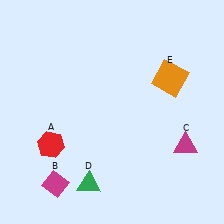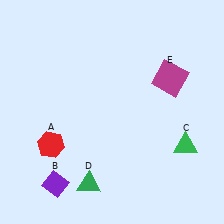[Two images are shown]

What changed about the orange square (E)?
In Image 1, E is orange. In Image 2, it changed to magenta.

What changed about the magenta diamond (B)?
In Image 1, B is magenta. In Image 2, it changed to purple.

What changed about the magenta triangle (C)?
In Image 1, C is magenta. In Image 2, it changed to green.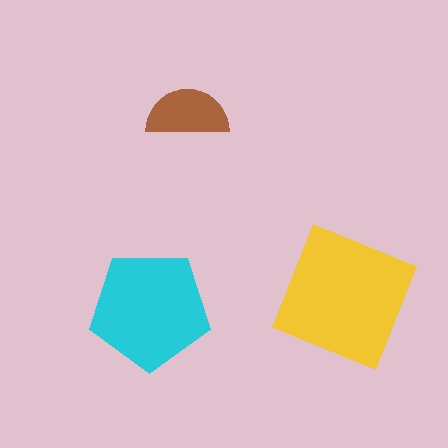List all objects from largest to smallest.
The yellow square, the cyan pentagon, the brown semicircle.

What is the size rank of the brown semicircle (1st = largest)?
3rd.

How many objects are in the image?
There are 3 objects in the image.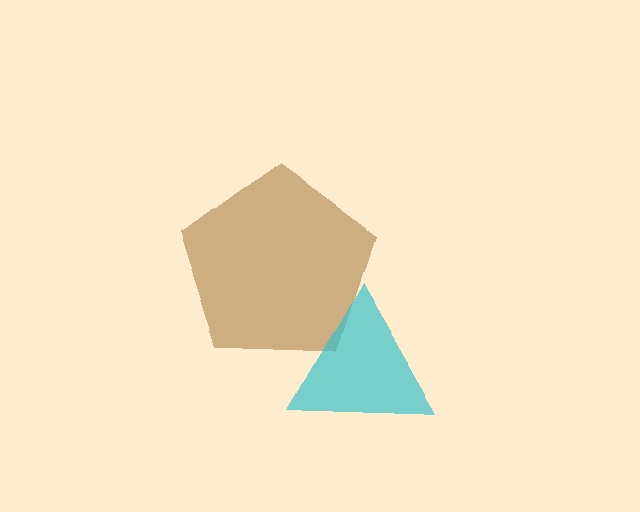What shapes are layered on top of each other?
The layered shapes are: a brown pentagon, a cyan triangle.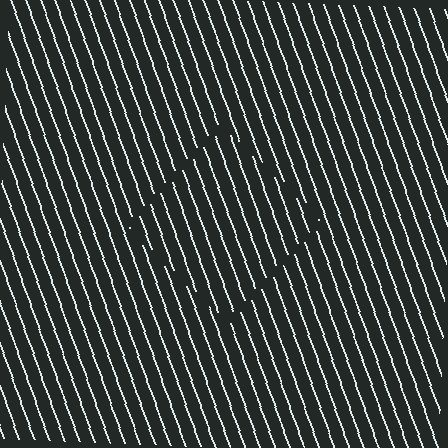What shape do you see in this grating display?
An illusory square. The interior of the shape contains the same grating, shifted by half a period — the contour is defined by the phase discontinuity where line-ends from the inner and outer gratings abut.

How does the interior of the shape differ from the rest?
The interior of the shape contains the same grating, shifted by half a period — the contour is defined by the phase discontinuity where line-ends from the inner and outer gratings abut.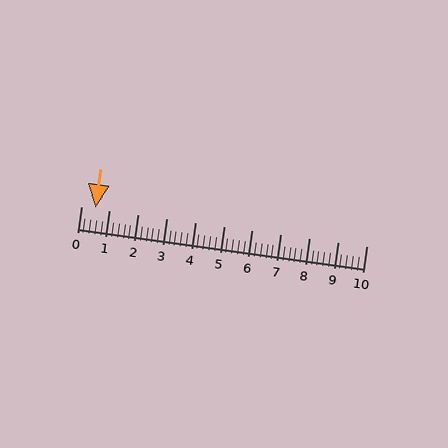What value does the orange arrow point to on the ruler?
The orange arrow points to approximately 0.5.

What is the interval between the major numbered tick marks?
The major tick marks are spaced 1 units apart.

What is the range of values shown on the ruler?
The ruler shows values from 0 to 10.